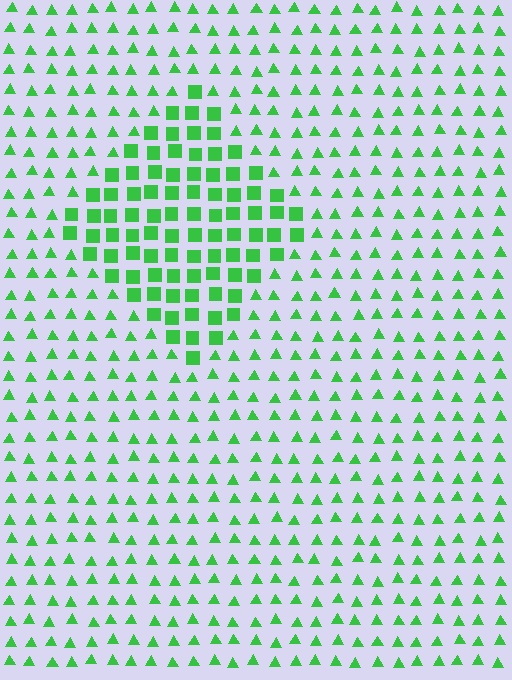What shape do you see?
I see a diamond.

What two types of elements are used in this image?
The image uses squares inside the diamond region and triangles outside it.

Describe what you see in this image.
The image is filled with small green elements arranged in a uniform grid. A diamond-shaped region contains squares, while the surrounding area contains triangles. The boundary is defined purely by the change in element shape.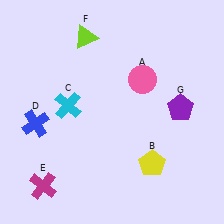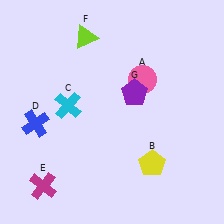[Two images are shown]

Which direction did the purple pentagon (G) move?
The purple pentagon (G) moved left.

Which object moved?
The purple pentagon (G) moved left.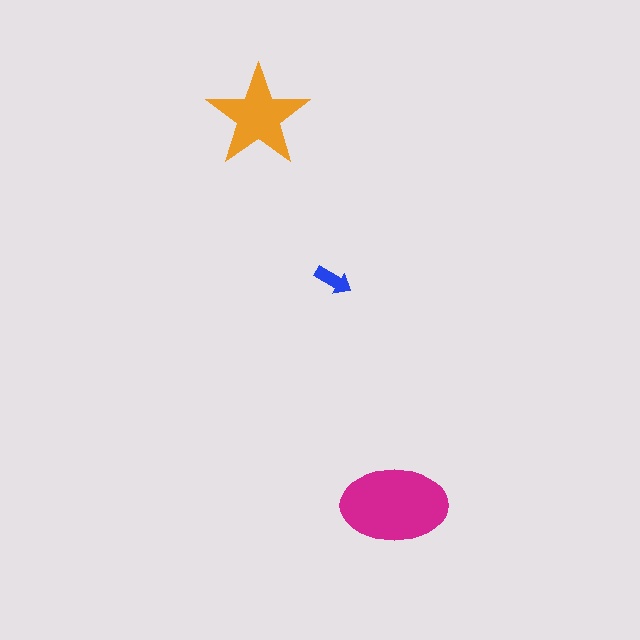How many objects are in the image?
There are 3 objects in the image.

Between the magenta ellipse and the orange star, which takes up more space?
The magenta ellipse.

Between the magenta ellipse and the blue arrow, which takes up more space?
The magenta ellipse.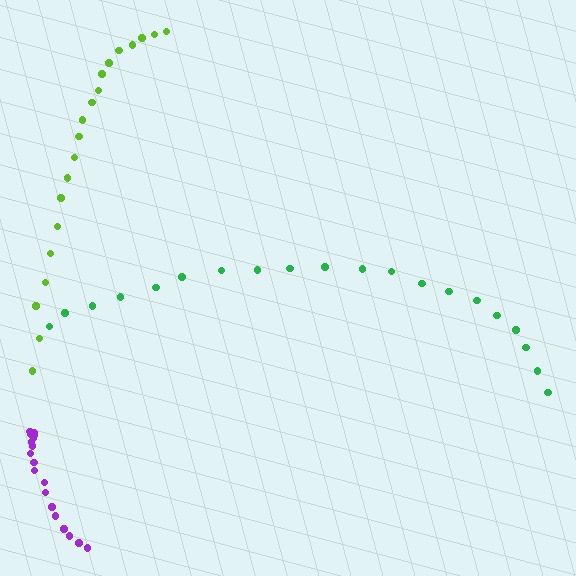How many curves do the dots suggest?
There are 3 distinct paths.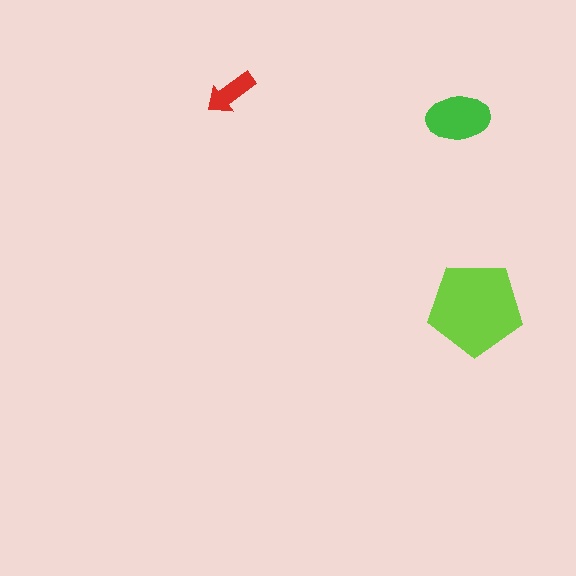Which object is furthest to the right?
The lime pentagon is rightmost.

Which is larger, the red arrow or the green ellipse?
The green ellipse.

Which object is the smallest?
The red arrow.